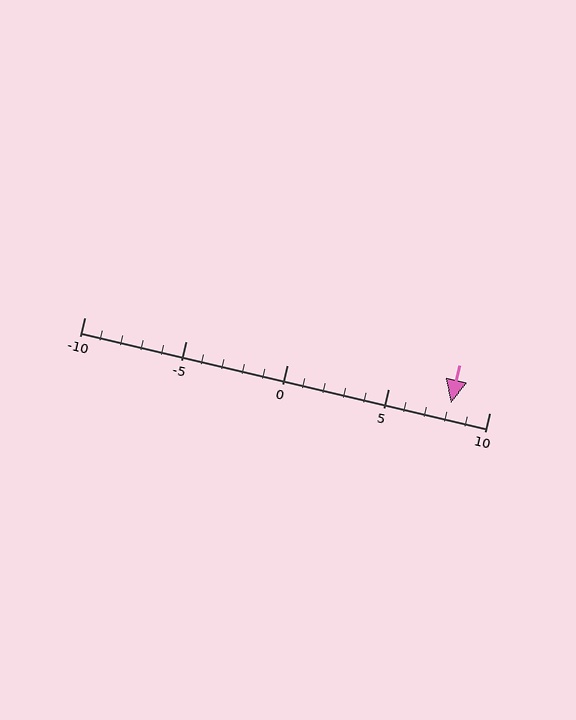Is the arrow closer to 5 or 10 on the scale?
The arrow is closer to 10.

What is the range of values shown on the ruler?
The ruler shows values from -10 to 10.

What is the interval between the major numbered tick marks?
The major tick marks are spaced 5 units apart.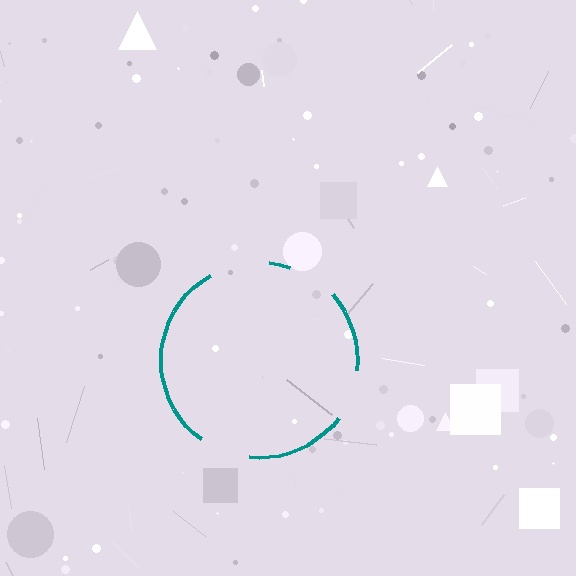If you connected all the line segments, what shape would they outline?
They would outline a circle.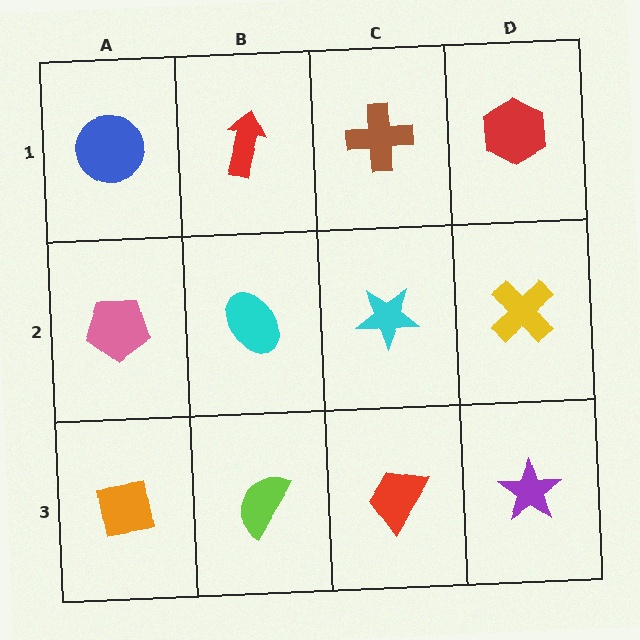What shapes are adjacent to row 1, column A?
A pink pentagon (row 2, column A), a red arrow (row 1, column B).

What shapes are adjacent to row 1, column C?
A cyan star (row 2, column C), a red arrow (row 1, column B), a red hexagon (row 1, column D).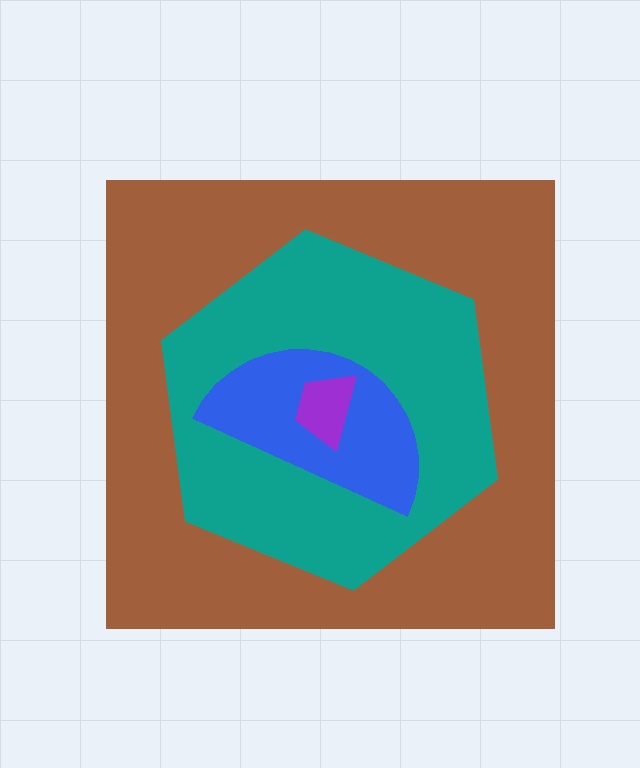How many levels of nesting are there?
4.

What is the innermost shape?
The purple trapezoid.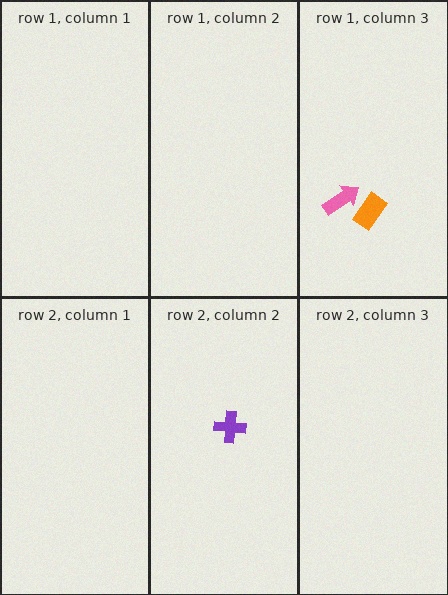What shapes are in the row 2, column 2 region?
The purple cross.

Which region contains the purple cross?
The row 2, column 2 region.